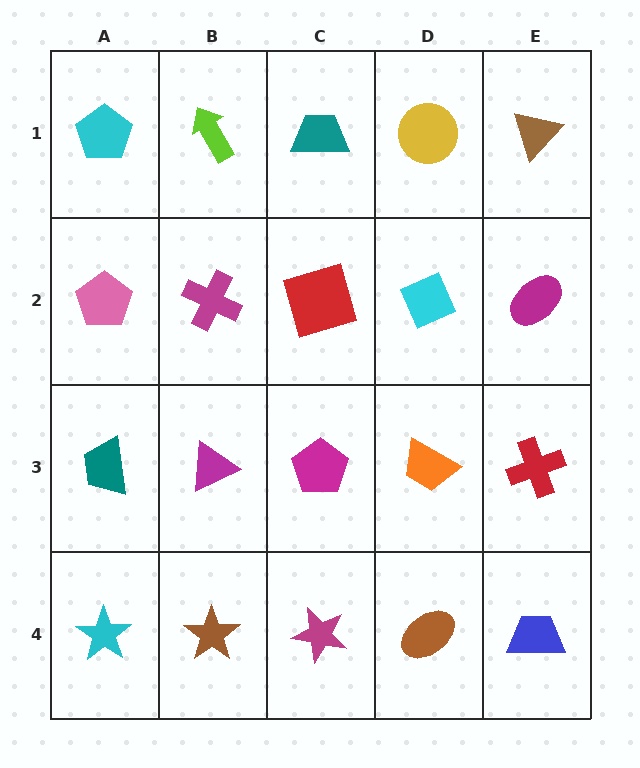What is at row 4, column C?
A magenta star.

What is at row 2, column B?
A magenta cross.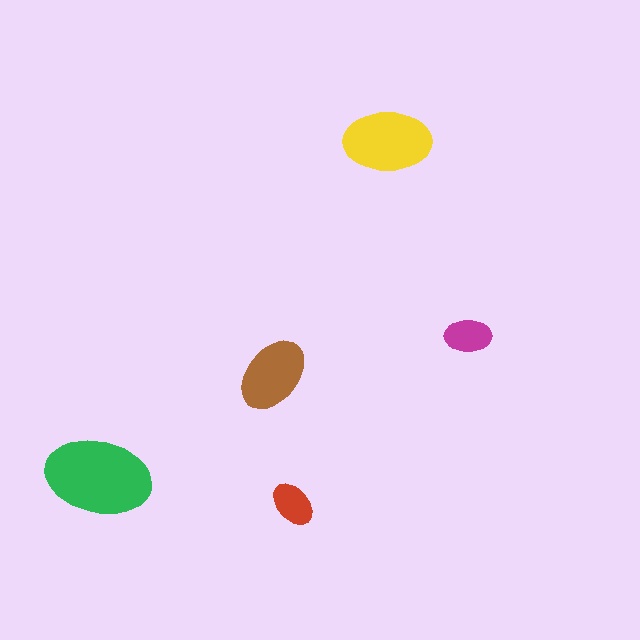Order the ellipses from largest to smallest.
the green one, the yellow one, the brown one, the magenta one, the red one.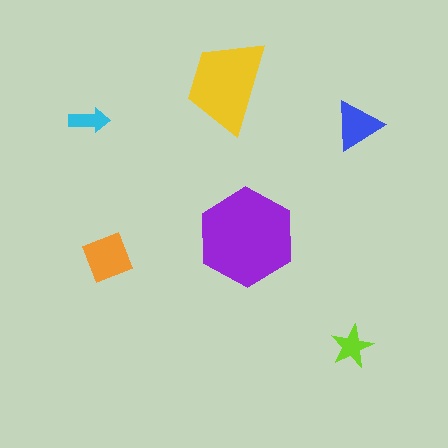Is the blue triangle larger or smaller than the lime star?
Larger.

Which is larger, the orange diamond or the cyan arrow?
The orange diamond.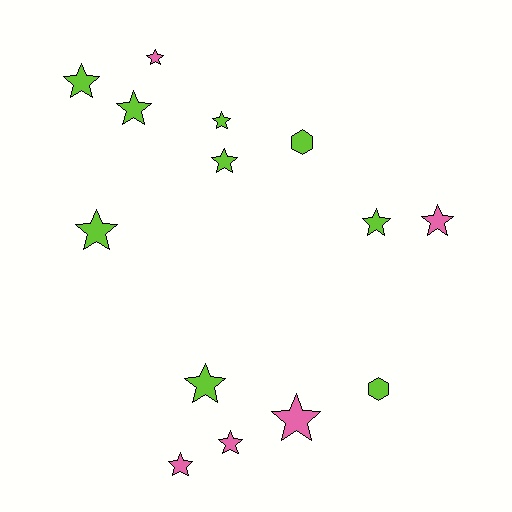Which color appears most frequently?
Lime, with 9 objects.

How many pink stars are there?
There are 5 pink stars.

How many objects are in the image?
There are 14 objects.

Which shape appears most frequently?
Star, with 12 objects.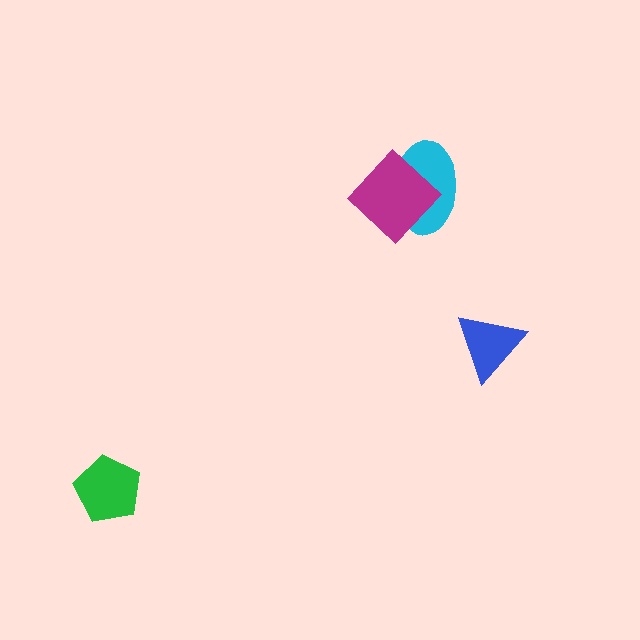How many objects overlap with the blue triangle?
0 objects overlap with the blue triangle.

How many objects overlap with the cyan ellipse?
1 object overlaps with the cyan ellipse.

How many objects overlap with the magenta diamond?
1 object overlaps with the magenta diamond.